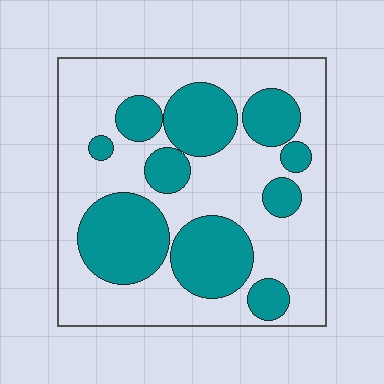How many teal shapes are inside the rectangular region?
10.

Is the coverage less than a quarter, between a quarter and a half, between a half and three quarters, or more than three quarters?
Between a quarter and a half.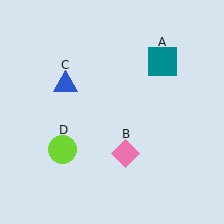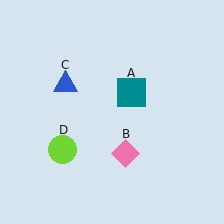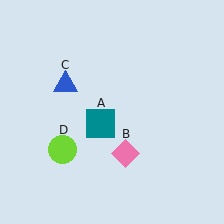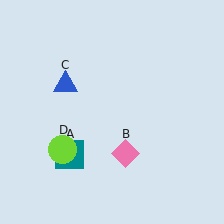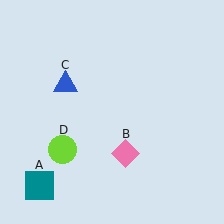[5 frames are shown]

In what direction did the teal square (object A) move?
The teal square (object A) moved down and to the left.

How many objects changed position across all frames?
1 object changed position: teal square (object A).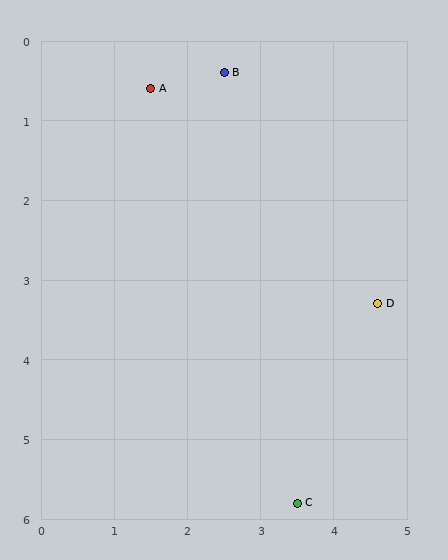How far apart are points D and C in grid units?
Points D and C are about 2.7 grid units apart.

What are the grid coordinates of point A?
Point A is at approximately (1.5, 0.6).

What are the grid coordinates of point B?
Point B is at approximately (2.5, 0.4).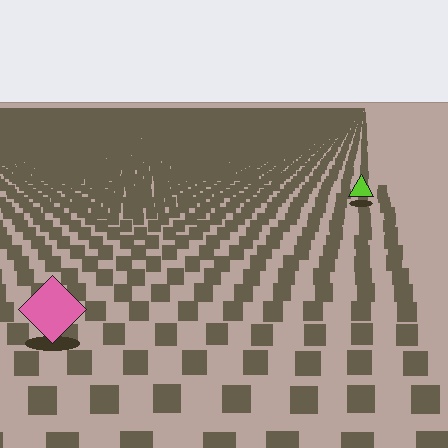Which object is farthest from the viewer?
The lime triangle is farthest from the viewer. It appears smaller and the ground texture around it is denser.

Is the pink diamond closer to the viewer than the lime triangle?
Yes. The pink diamond is closer — you can tell from the texture gradient: the ground texture is coarser near it.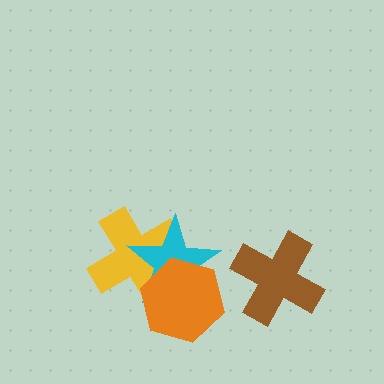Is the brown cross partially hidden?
No, no other shape covers it.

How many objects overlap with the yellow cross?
2 objects overlap with the yellow cross.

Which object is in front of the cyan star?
The orange hexagon is in front of the cyan star.